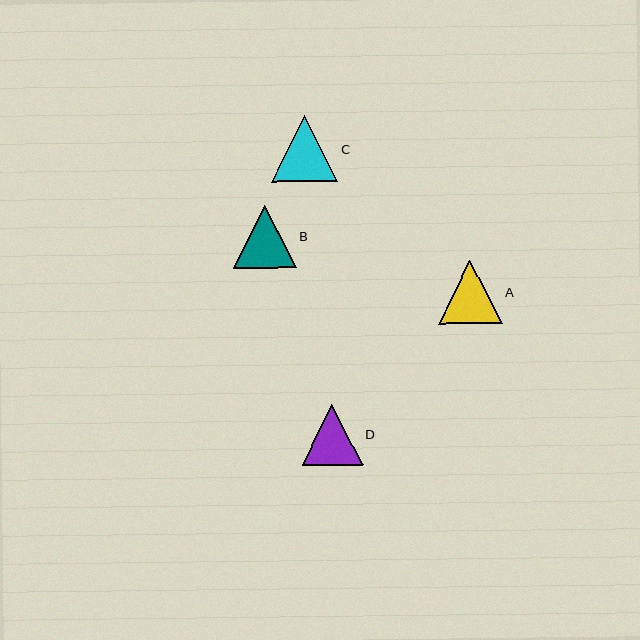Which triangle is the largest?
Triangle C is the largest with a size of approximately 66 pixels.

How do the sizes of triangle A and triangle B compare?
Triangle A and triangle B are approximately the same size.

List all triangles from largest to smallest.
From largest to smallest: C, A, B, D.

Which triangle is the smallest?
Triangle D is the smallest with a size of approximately 61 pixels.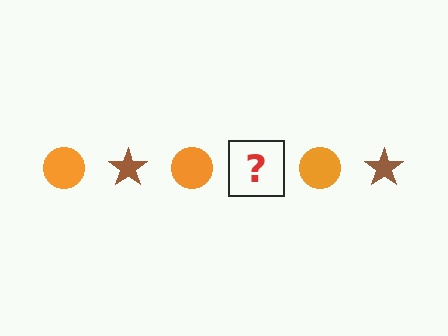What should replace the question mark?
The question mark should be replaced with a brown star.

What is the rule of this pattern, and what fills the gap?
The rule is that the pattern alternates between orange circle and brown star. The gap should be filled with a brown star.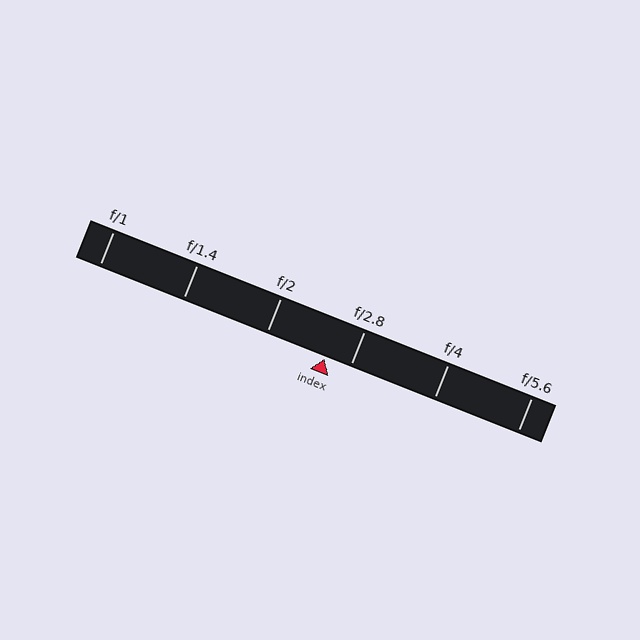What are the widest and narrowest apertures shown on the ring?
The widest aperture shown is f/1 and the narrowest is f/5.6.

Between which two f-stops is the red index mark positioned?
The index mark is between f/2 and f/2.8.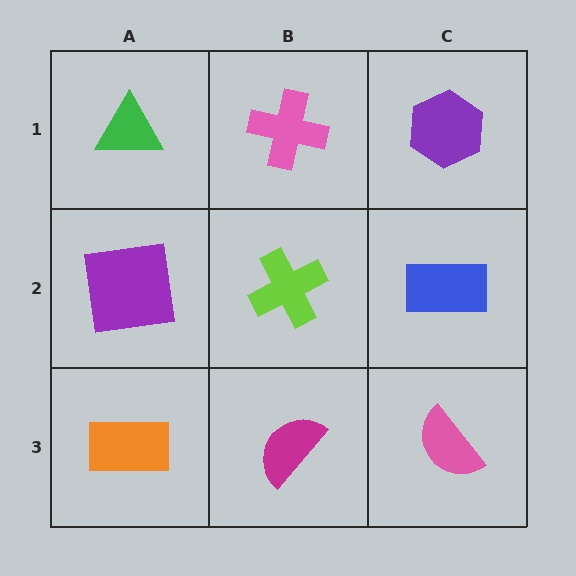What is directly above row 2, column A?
A green triangle.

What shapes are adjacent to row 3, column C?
A blue rectangle (row 2, column C), a magenta semicircle (row 3, column B).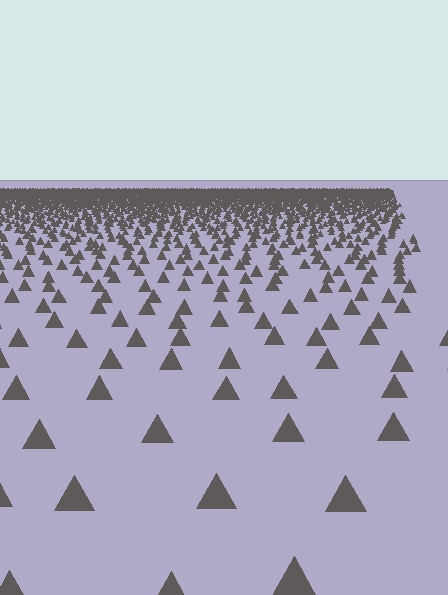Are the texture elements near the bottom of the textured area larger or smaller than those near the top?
Larger. Near the bottom, elements are closer to the viewer and appear at a bigger on-screen size.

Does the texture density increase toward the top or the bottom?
Density increases toward the top.